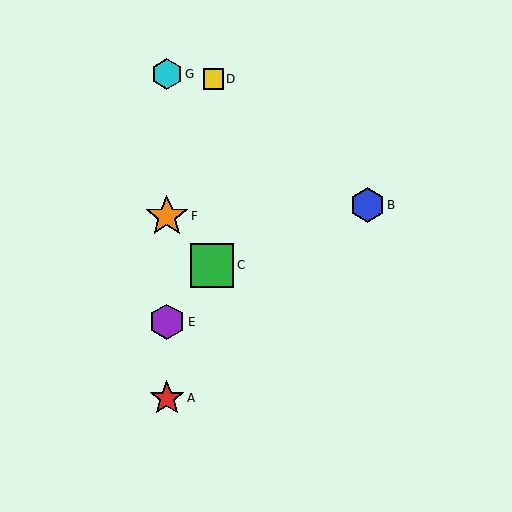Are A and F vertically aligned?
Yes, both are at x≈167.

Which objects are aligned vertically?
Objects A, E, F, G are aligned vertically.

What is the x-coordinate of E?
Object E is at x≈167.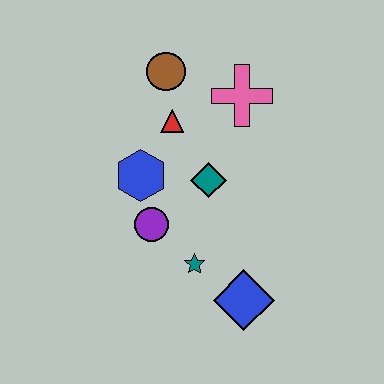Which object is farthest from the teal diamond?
The blue diamond is farthest from the teal diamond.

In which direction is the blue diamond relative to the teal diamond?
The blue diamond is below the teal diamond.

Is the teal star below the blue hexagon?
Yes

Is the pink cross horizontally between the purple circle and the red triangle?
No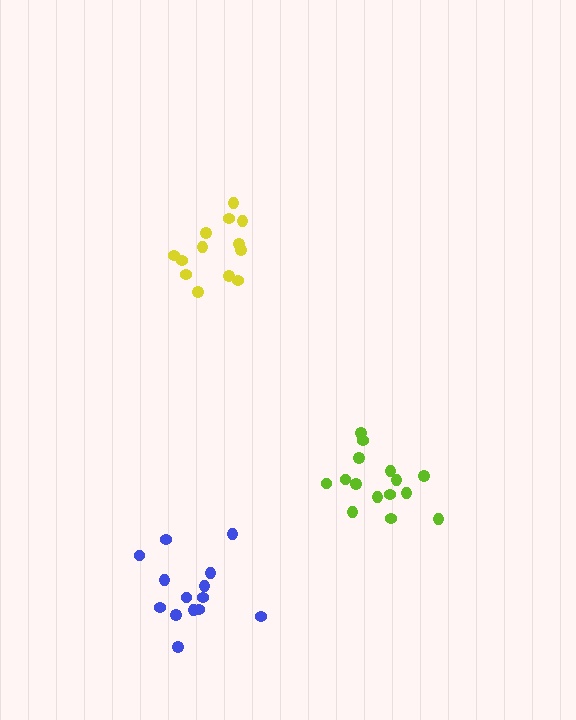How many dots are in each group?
Group 1: 14 dots, Group 2: 13 dots, Group 3: 15 dots (42 total).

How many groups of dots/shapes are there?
There are 3 groups.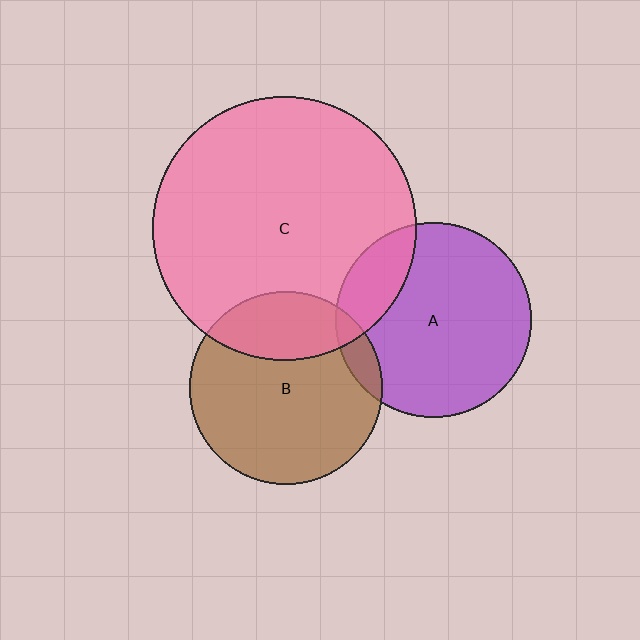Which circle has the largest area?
Circle C (pink).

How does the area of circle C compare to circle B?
Approximately 1.9 times.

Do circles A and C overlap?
Yes.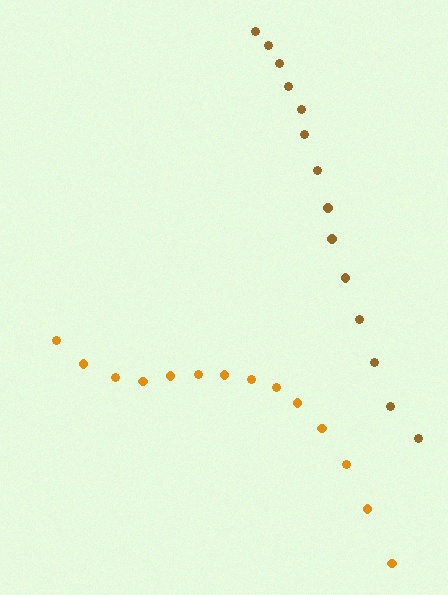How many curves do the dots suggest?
There are 2 distinct paths.